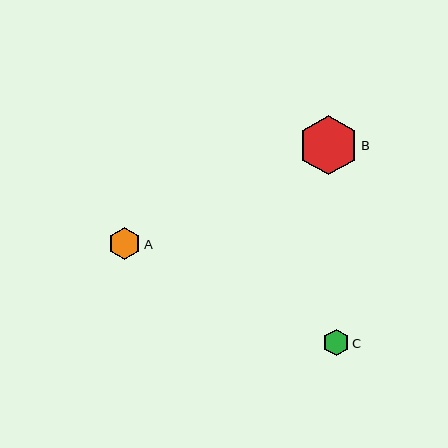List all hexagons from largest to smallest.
From largest to smallest: B, A, C.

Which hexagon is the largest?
Hexagon B is the largest with a size of approximately 59 pixels.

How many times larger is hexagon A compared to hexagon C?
Hexagon A is approximately 1.2 times the size of hexagon C.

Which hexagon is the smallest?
Hexagon C is the smallest with a size of approximately 27 pixels.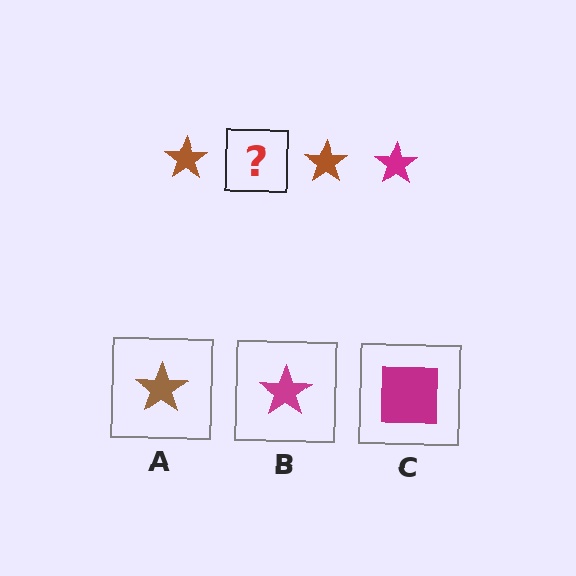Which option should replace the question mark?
Option B.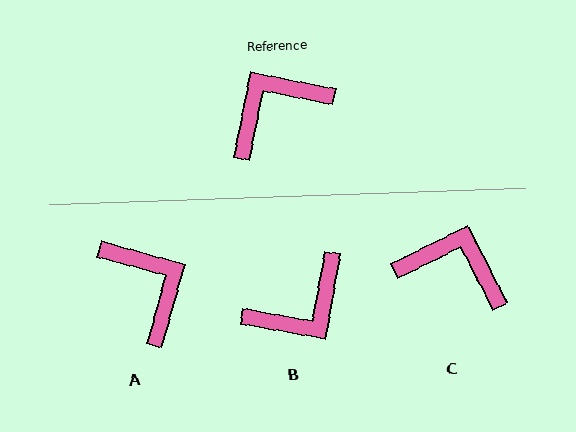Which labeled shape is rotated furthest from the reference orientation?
B, about 179 degrees away.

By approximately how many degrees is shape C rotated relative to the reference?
Approximately 52 degrees clockwise.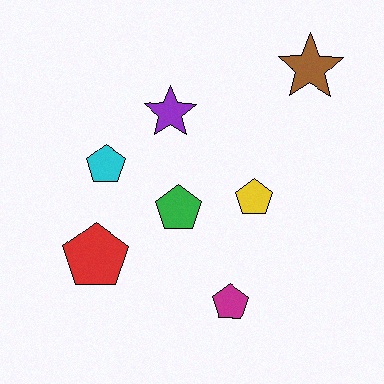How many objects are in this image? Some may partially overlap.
There are 7 objects.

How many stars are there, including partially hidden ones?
There are 2 stars.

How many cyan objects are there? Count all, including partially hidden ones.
There is 1 cyan object.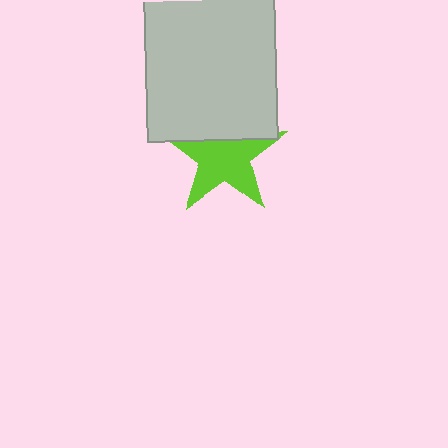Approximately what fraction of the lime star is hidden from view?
Roughly 32% of the lime star is hidden behind the light gray rectangle.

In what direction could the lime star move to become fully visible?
The lime star could move down. That would shift it out from behind the light gray rectangle entirely.